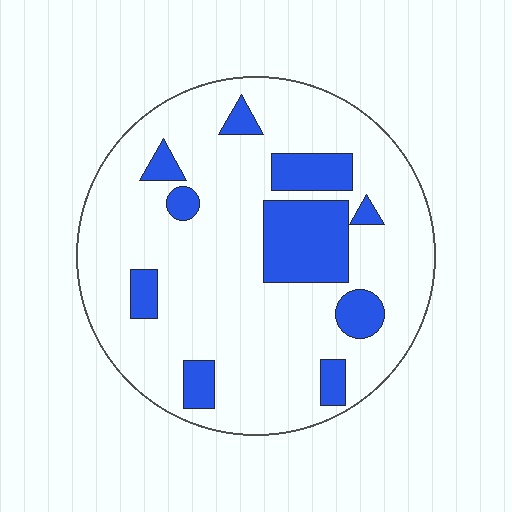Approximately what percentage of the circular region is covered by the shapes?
Approximately 20%.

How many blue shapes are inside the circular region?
10.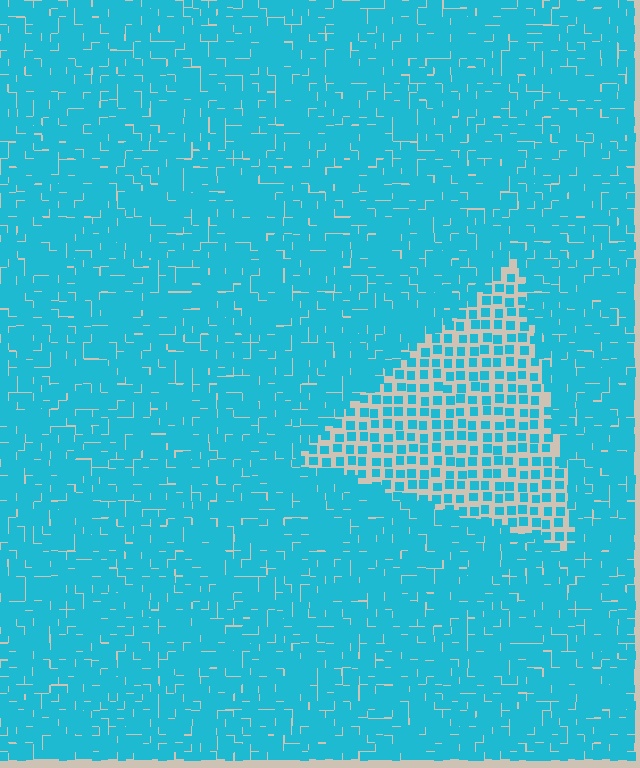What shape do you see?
I see a triangle.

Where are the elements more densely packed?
The elements are more densely packed outside the triangle boundary.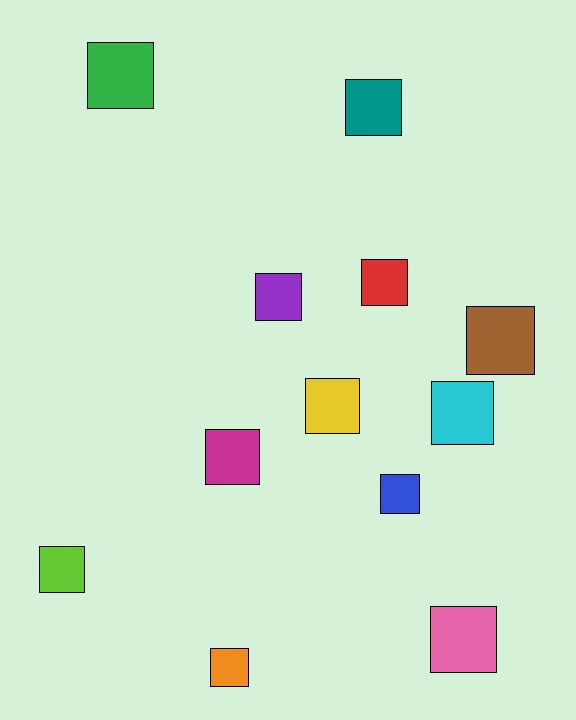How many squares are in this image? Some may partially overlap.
There are 12 squares.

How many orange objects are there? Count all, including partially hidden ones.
There is 1 orange object.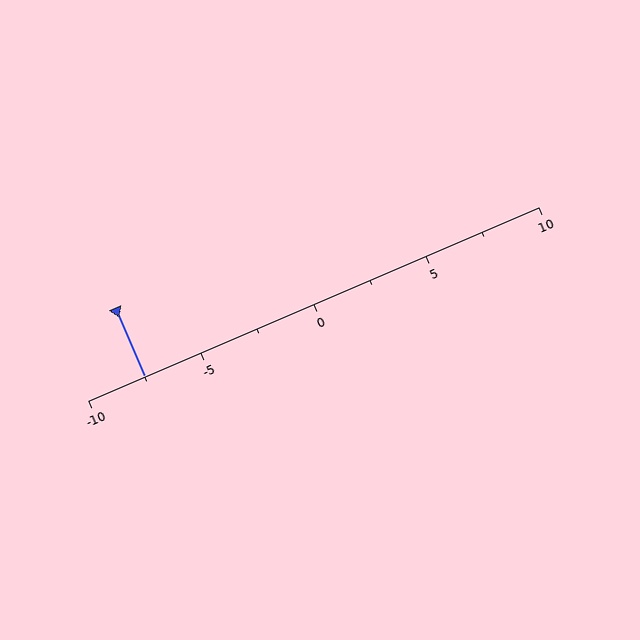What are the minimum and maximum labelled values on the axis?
The axis runs from -10 to 10.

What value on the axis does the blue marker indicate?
The marker indicates approximately -7.5.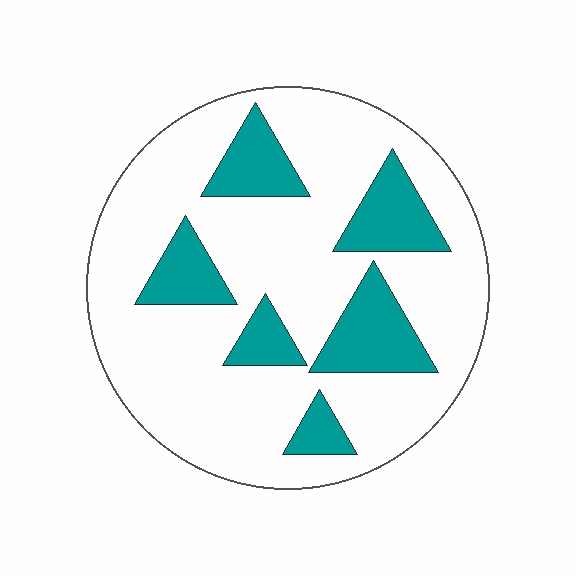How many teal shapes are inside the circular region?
6.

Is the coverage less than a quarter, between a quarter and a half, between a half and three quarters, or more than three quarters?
Less than a quarter.